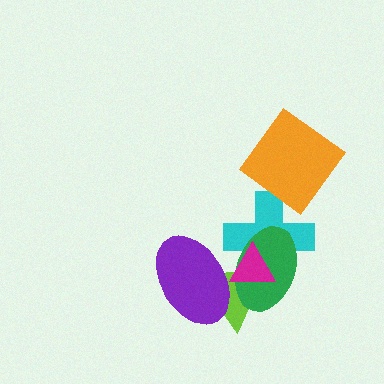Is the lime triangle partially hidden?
Yes, it is partially covered by another shape.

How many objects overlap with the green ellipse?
4 objects overlap with the green ellipse.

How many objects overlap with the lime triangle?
4 objects overlap with the lime triangle.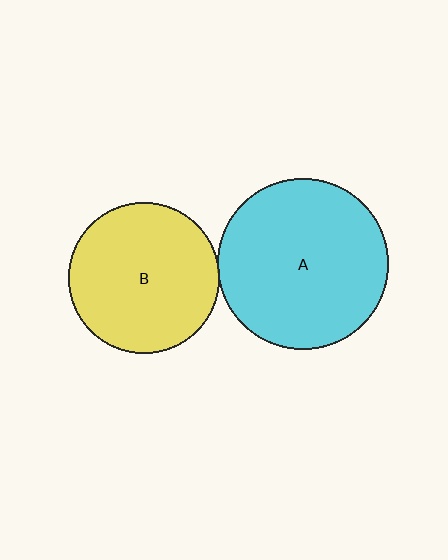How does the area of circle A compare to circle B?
Approximately 1.3 times.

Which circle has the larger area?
Circle A (cyan).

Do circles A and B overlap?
Yes.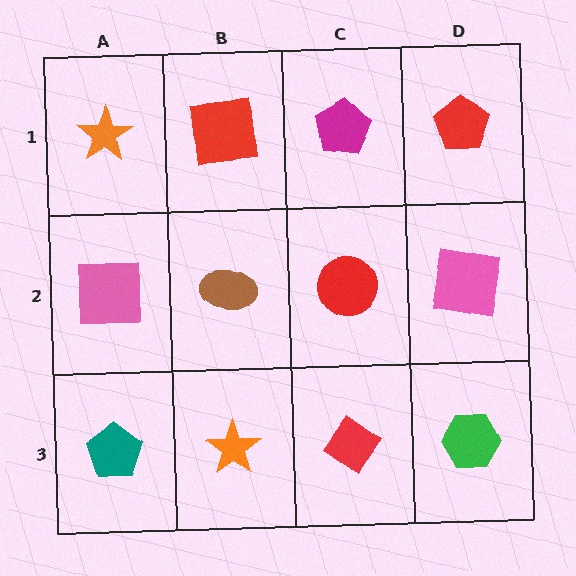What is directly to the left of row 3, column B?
A teal pentagon.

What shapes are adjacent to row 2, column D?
A red pentagon (row 1, column D), a green hexagon (row 3, column D), a red circle (row 2, column C).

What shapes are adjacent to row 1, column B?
A brown ellipse (row 2, column B), an orange star (row 1, column A), a magenta pentagon (row 1, column C).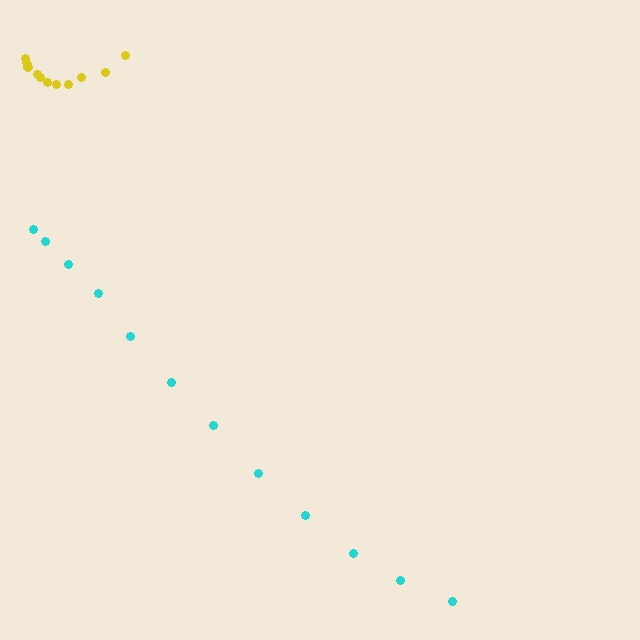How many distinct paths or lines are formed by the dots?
There are 2 distinct paths.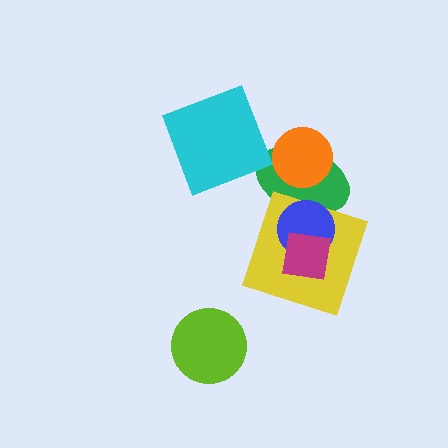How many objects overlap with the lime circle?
0 objects overlap with the lime circle.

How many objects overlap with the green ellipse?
3 objects overlap with the green ellipse.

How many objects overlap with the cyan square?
0 objects overlap with the cyan square.